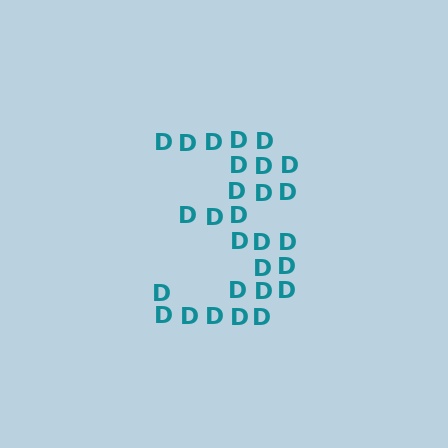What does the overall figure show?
The overall figure shows the digit 3.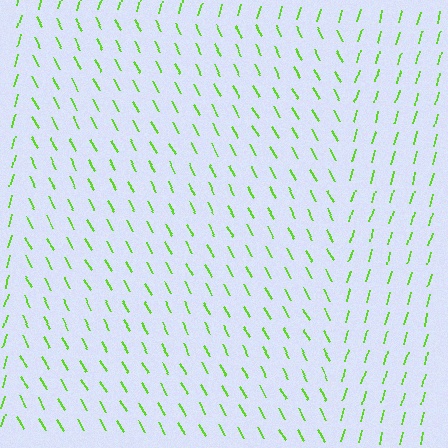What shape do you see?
I see a rectangle.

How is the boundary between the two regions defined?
The boundary is defined purely by a change in line orientation (approximately 45 degrees difference). All lines are the same color and thickness.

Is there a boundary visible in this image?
Yes, there is a texture boundary formed by a change in line orientation.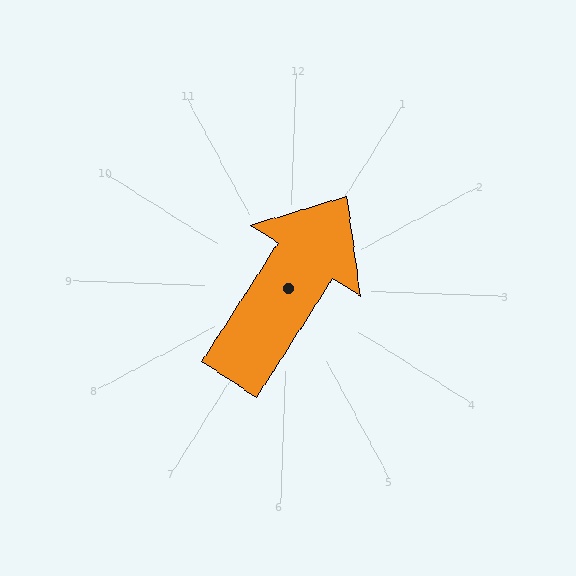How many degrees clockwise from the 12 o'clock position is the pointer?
Approximately 31 degrees.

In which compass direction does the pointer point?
Northeast.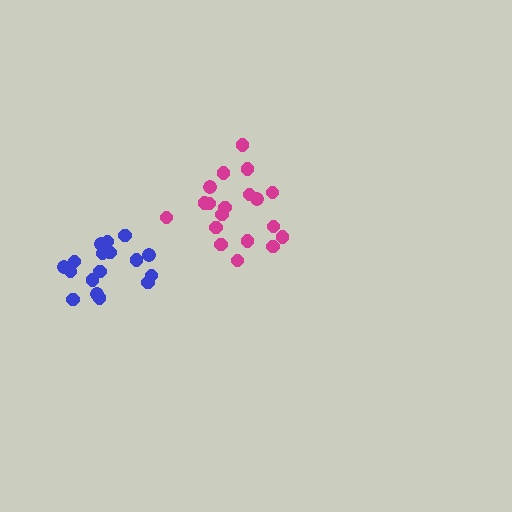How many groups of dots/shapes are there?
There are 2 groups.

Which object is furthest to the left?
The blue cluster is leftmost.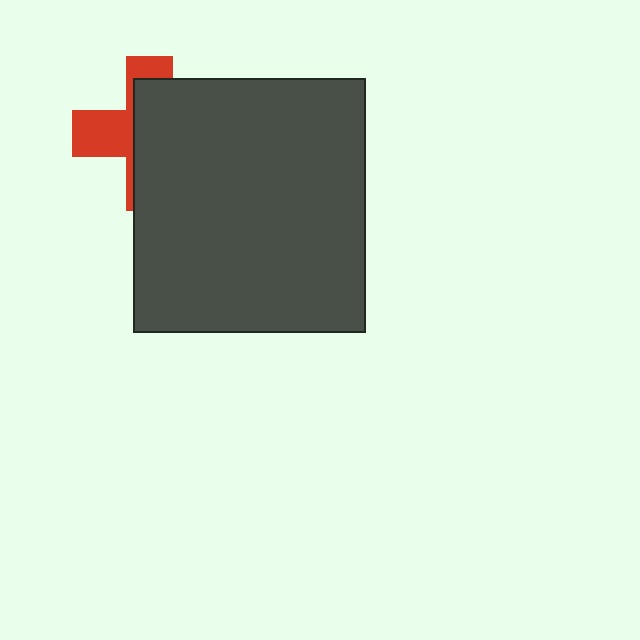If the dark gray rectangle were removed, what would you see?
You would see the complete red cross.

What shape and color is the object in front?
The object in front is a dark gray rectangle.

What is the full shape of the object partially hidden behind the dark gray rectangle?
The partially hidden object is a red cross.